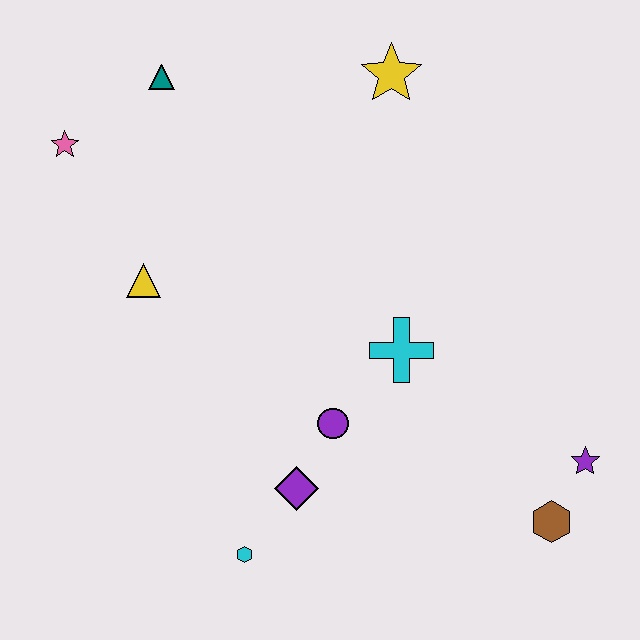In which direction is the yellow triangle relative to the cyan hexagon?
The yellow triangle is above the cyan hexagon.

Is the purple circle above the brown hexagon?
Yes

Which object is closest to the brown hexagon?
The purple star is closest to the brown hexagon.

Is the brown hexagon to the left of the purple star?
Yes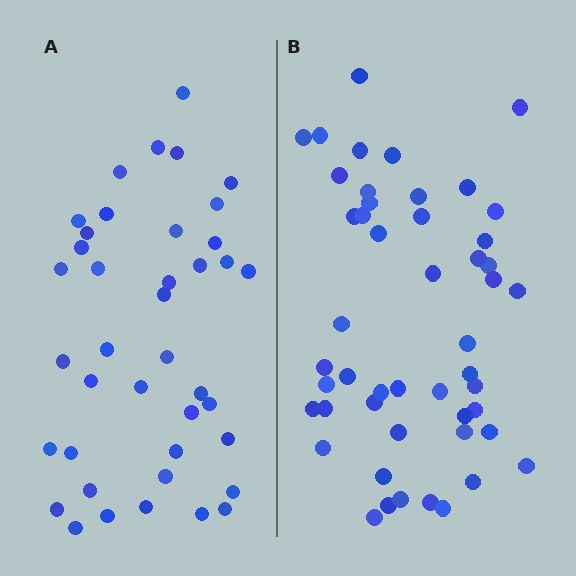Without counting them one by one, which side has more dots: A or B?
Region B (the right region) has more dots.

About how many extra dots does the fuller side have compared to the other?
Region B has roughly 8 or so more dots than region A.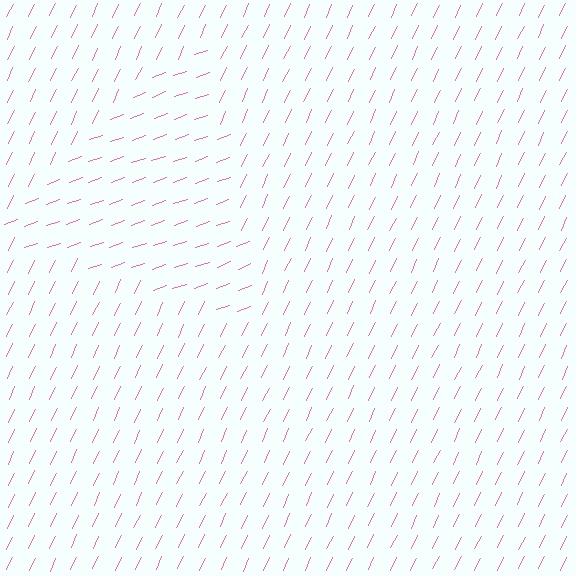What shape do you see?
I see a triangle.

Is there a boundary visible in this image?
Yes, there is a texture boundary formed by a change in line orientation.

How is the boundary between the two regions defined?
The boundary is defined purely by a change in line orientation (approximately 45 degrees difference). All lines are the same color and thickness.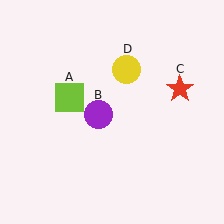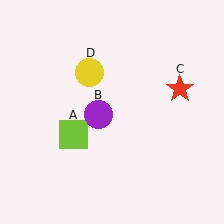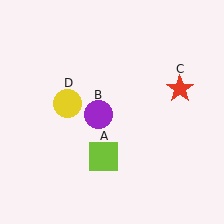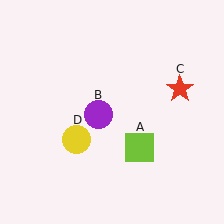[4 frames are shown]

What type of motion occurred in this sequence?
The lime square (object A), yellow circle (object D) rotated counterclockwise around the center of the scene.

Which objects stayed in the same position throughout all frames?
Purple circle (object B) and red star (object C) remained stationary.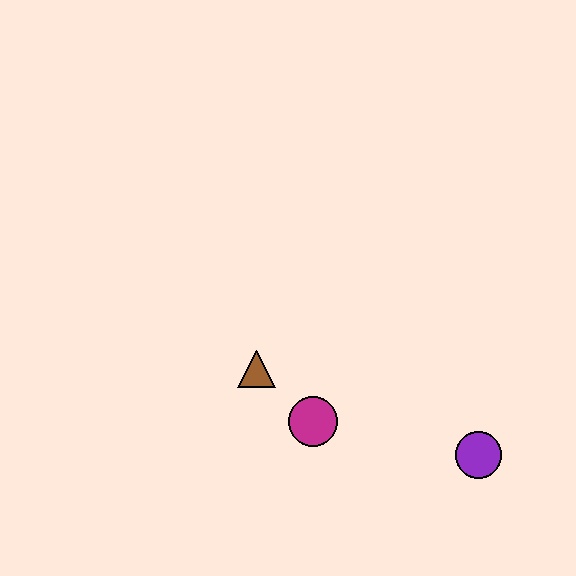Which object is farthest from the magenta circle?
The purple circle is farthest from the magenta circle.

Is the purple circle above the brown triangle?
No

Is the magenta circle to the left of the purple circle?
Yes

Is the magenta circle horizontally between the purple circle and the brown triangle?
Yes